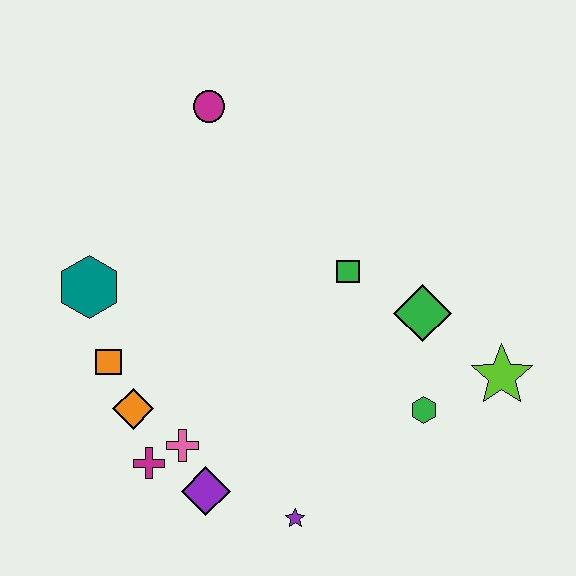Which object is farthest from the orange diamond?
The lime star is farthest from the orange diamond.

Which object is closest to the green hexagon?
The lime star is closest to the green hexagon.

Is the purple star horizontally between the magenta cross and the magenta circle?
No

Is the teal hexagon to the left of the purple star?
Yes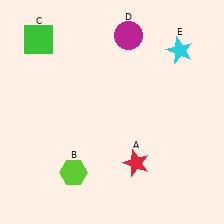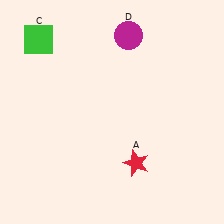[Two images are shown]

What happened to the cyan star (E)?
The cyan star (E) was removed in Image 2. It was in the top-right area of Image 1.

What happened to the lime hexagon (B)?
The lime hexagon (B) was removed in Image 2. It was in the bottom-left area of Image 1.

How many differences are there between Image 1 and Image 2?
There are 2 differences between the two images.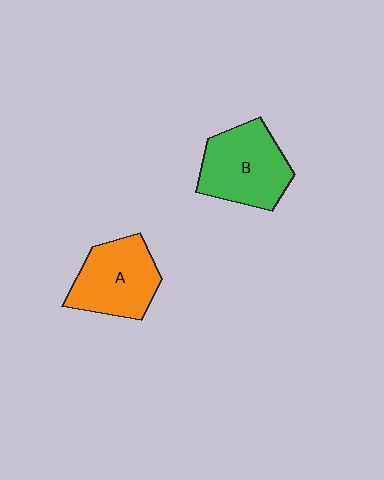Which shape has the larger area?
Shape B (green).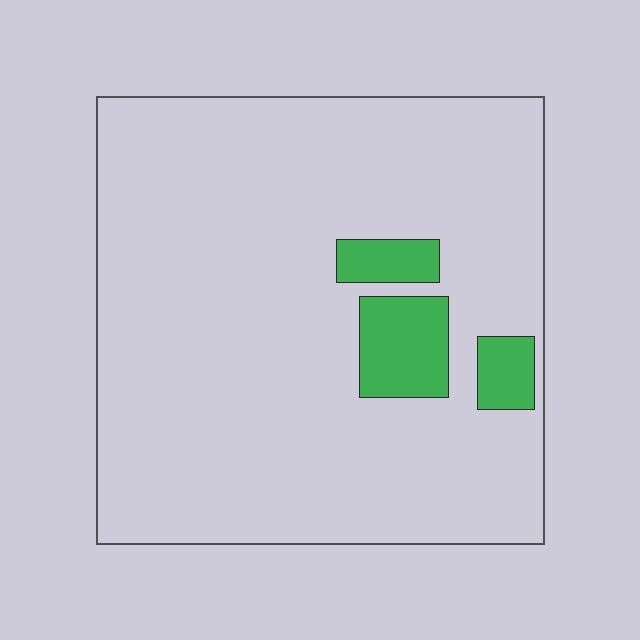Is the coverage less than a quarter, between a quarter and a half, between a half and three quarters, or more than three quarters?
Less than a quarter.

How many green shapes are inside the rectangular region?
3.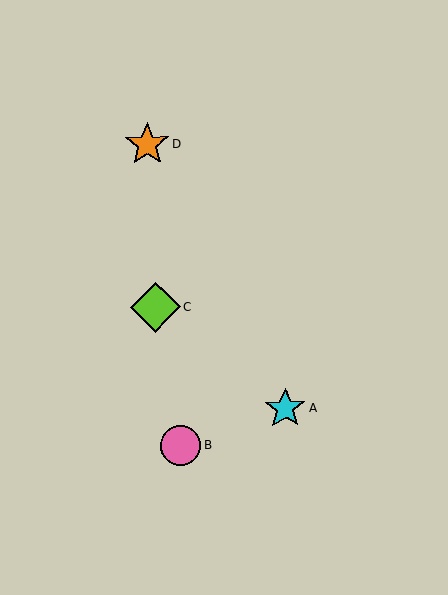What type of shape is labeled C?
Shape C is a lime diamond.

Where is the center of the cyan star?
The center of the cyan star is at (285, 408).